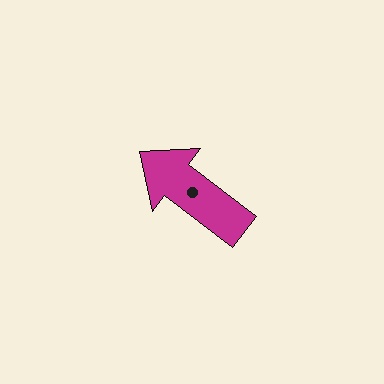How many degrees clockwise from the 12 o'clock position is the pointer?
Approximately 307 degrees.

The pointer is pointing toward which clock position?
Roughly 10 o'clock.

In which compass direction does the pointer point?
Northwest.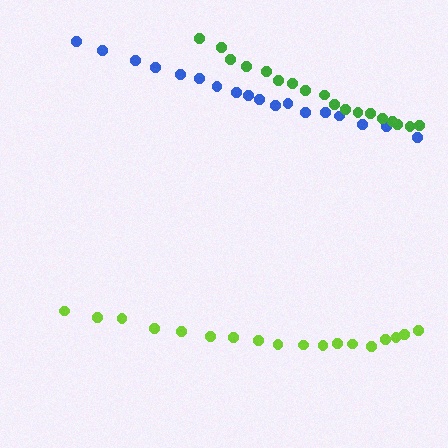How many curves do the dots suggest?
There are 3 distinct paths.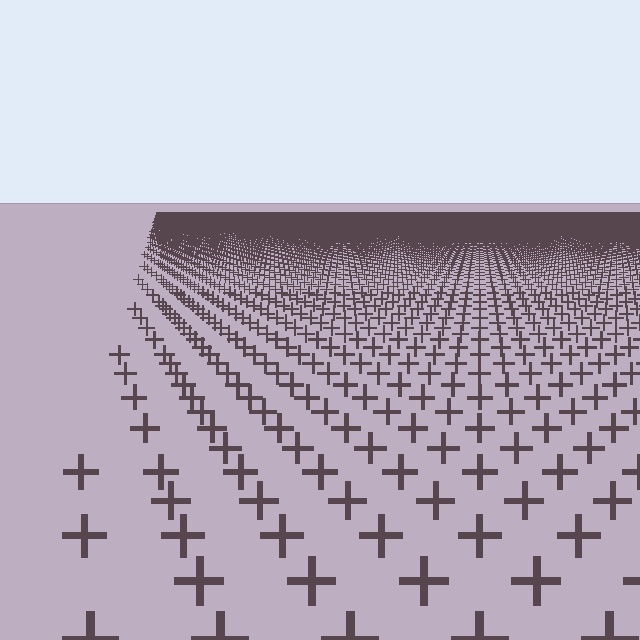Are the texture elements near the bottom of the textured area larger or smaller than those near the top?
Larger. Near the bottom, elements are closer to the viewer and appear at a bigger on-screen size.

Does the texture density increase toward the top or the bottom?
Density increases toward the top.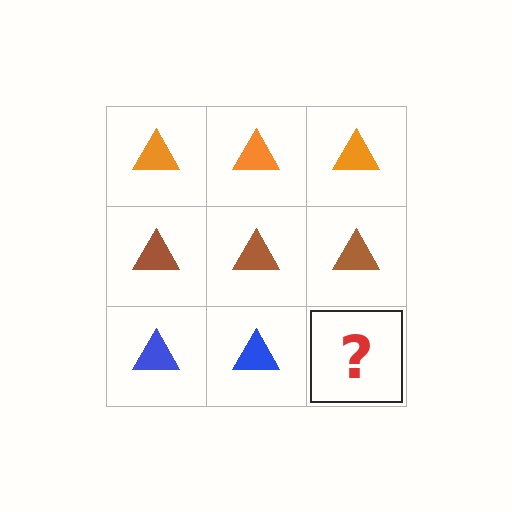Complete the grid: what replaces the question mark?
The question mark should be replaced with a blue triangle.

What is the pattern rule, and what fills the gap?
The rule is that each row has a consistent color. The gap should be filled with a blue triangle.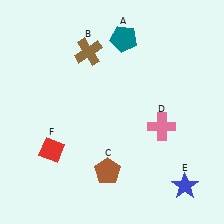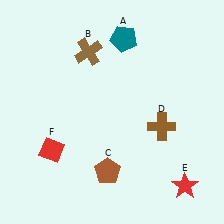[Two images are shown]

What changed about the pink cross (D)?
In Image 1, D is pink. In Image 2, it changed to brown.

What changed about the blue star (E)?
In Image 1, E is blue. In Image 2, it changed to red.